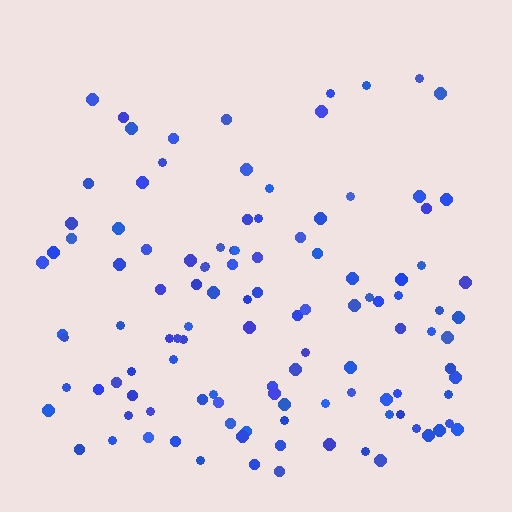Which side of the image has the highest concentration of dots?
The bottom.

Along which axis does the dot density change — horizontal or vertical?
Vertical.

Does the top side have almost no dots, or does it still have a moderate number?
Still a moderate number, just noticeably fewer than the bottom.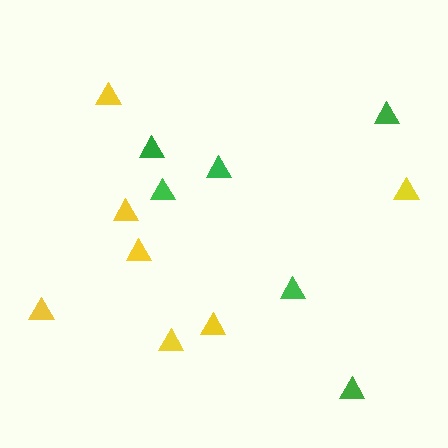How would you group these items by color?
There are 2 groups: one group of green triangles (6) and one group of yellow triangles (7).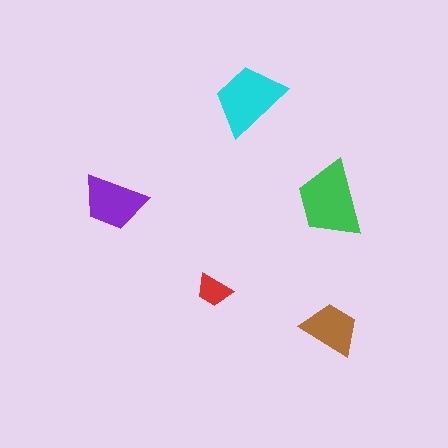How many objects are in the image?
There are 5 objects in the image.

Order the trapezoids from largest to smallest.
the green one, the cyan one, the purple one, the brown one, the red one.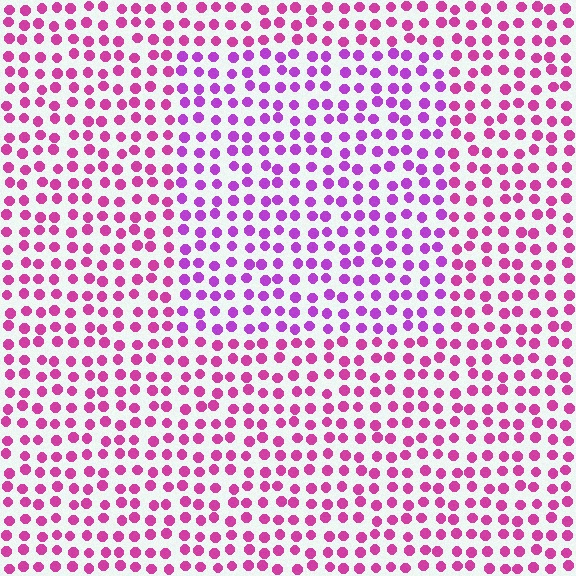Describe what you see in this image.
The image is filled with small magenta elements in a uniform arrangement. A rectangle-shaped region is visible where the elements are tinted to a slightly different hue, forming a subtle color boundary.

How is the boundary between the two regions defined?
The boundary is defined purely by a slight shift in hue (about 29 degrees). Spacing, size, and orientation are identical on both sides.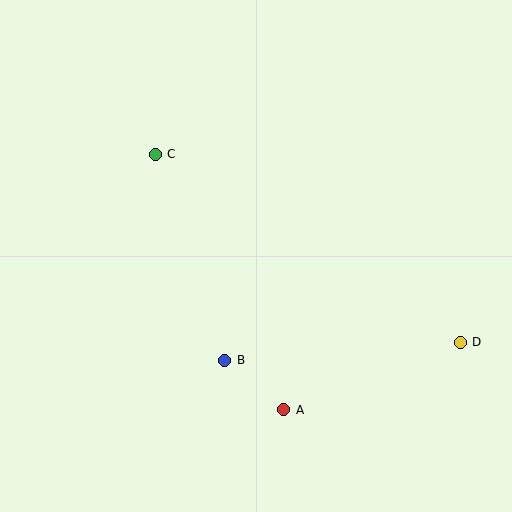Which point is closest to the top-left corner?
Point C is closest to the top-left corner.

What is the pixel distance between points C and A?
The distance between C and A is 286 pixels.